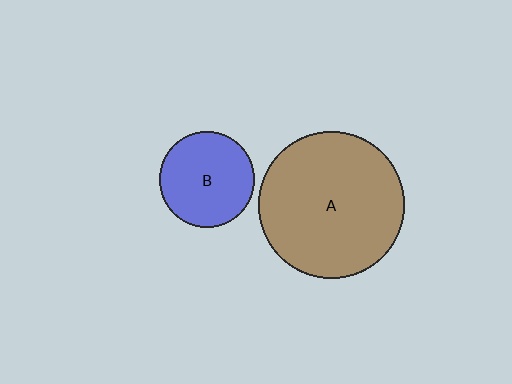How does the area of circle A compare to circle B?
Approximately 2.3 times.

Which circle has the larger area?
Circle A (brown).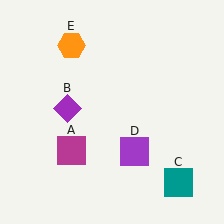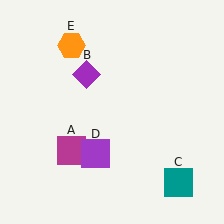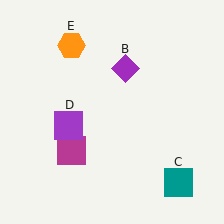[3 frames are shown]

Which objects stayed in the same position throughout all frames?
Magenta square (object A) and teal square (object C) and orange hexagon (object E) remained stationary.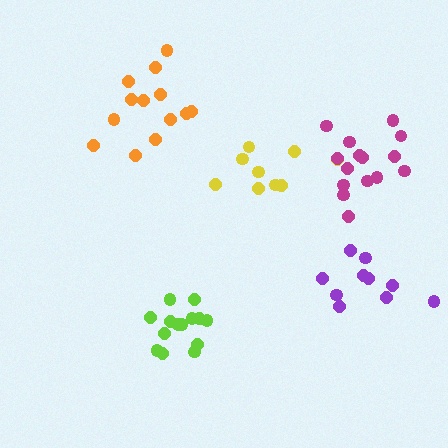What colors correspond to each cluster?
The clusters are colored: orange, yellow, magenta, lime, purple.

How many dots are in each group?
Group 1: 13 dots, Group 2: 9 dots, Group 3: 15 dots, Group 4: 14 dots, Group 5: 10 dots (61 total).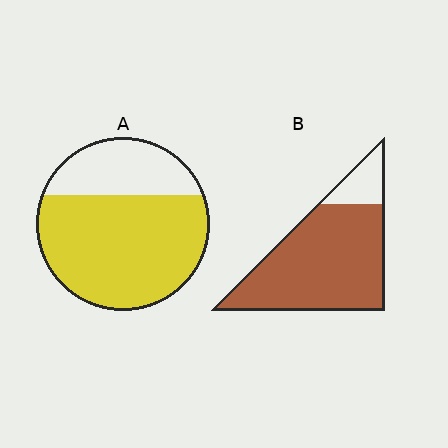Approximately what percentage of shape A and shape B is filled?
A is approximately 70% and B is approximately 85%.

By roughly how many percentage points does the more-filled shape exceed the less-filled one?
By roughly 15 percentage points (B over A).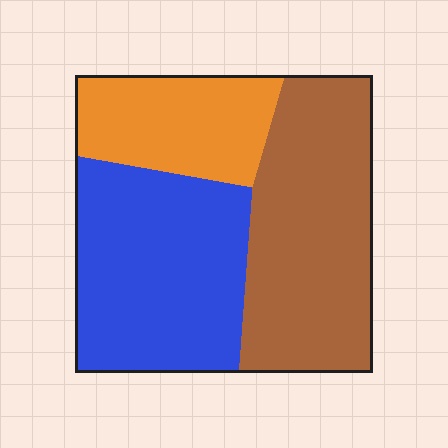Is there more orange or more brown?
Brown.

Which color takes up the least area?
Orange, at roughly 20%.